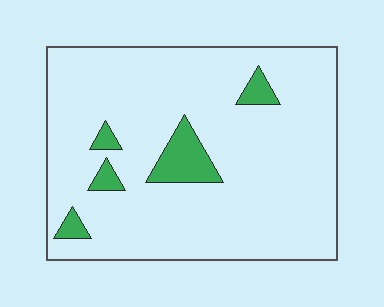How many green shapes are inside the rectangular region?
5.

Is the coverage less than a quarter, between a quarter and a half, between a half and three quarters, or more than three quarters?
Less than a quarter.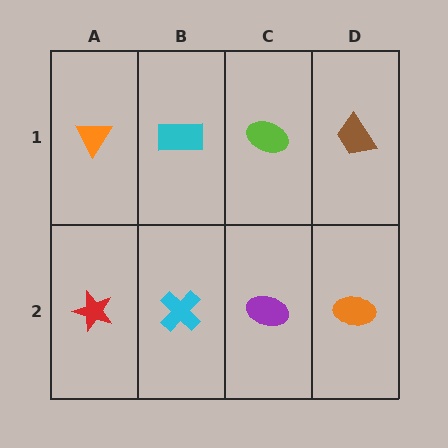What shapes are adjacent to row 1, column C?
A purple ellipse (row 2, column C), a cyan rectangle (row 1, column B), a brown trapezoid (row 1, column D).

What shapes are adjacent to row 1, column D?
An orange ellipse (row 2, column D), a lime ellipse (row 1, column C).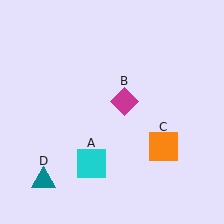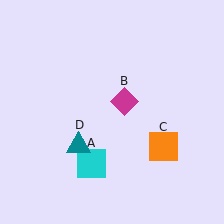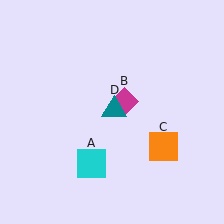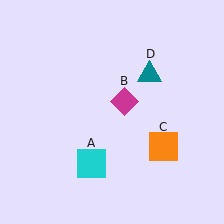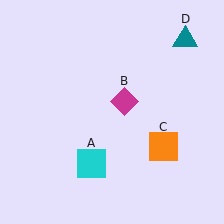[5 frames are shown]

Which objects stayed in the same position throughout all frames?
Cyan square (object A) and magenta diamond (object B) and orange square (object C) remained stationary.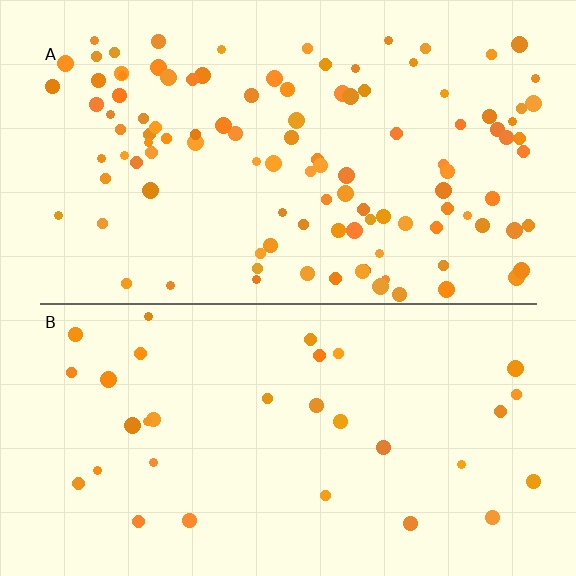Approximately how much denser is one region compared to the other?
Approximately 3.4× — region A over region B.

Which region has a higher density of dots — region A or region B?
A (the top).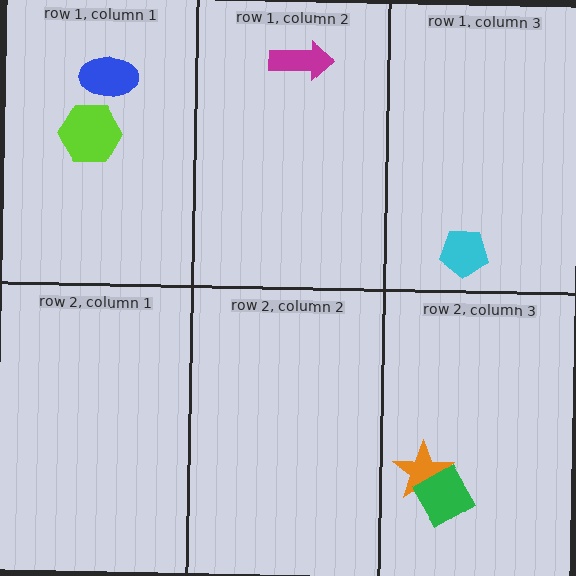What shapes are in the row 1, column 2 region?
The magenta arrow.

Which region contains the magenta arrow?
The row 1, column 2 region.